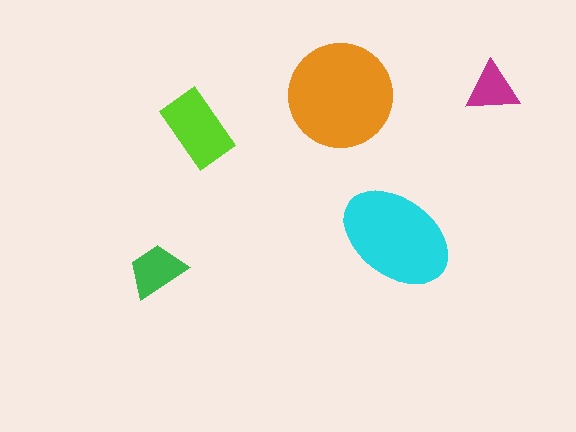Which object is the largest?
The orange circle.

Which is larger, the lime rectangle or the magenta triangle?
The lime rectangle.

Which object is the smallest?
The magenta triangle.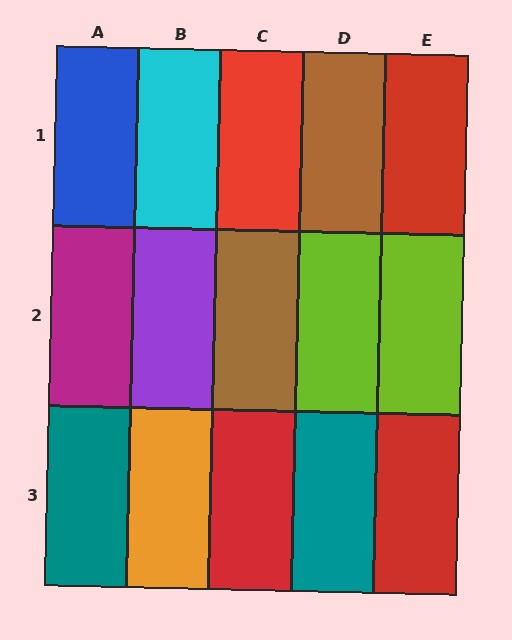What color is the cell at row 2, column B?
Purple.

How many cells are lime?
2 cells are lime.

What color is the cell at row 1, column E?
Red.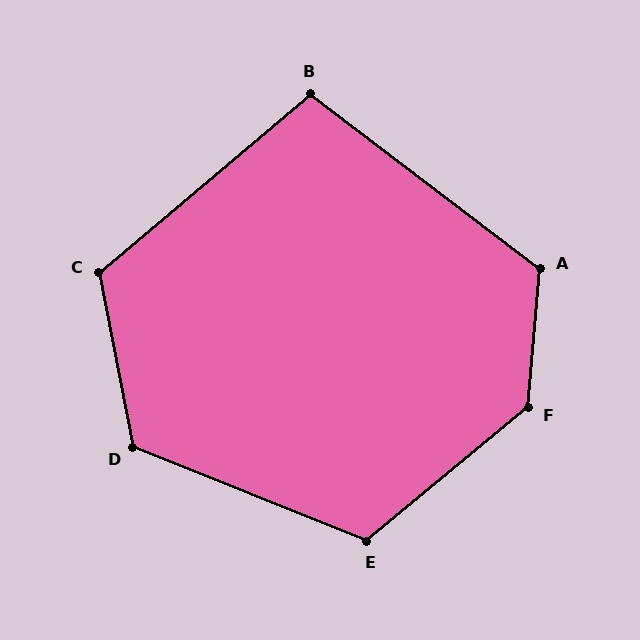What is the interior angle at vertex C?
Approximately 119 degrees (obtuse).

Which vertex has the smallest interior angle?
B, at approximately 103 degrees.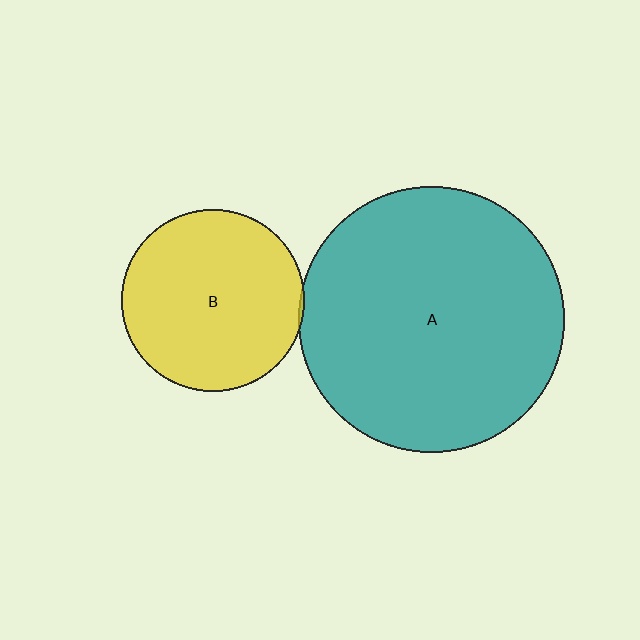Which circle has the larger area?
Circle A (teal).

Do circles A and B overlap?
Yes.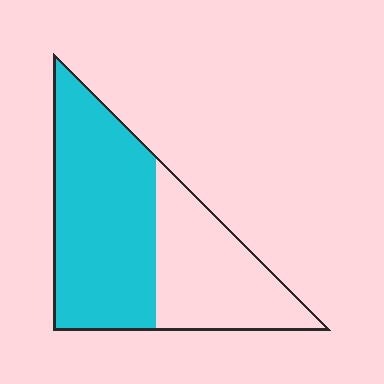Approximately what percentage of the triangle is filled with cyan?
Approximately 60%.